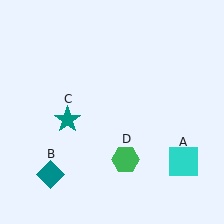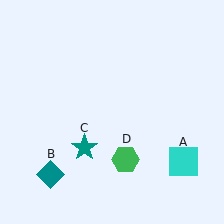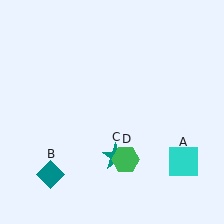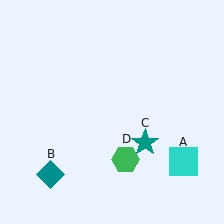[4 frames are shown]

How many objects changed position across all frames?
1 object changed position: teal star (object C).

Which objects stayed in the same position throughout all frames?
Cyan square (object A) and teal diamond (object B) and green hexagon (object D) remained stationary.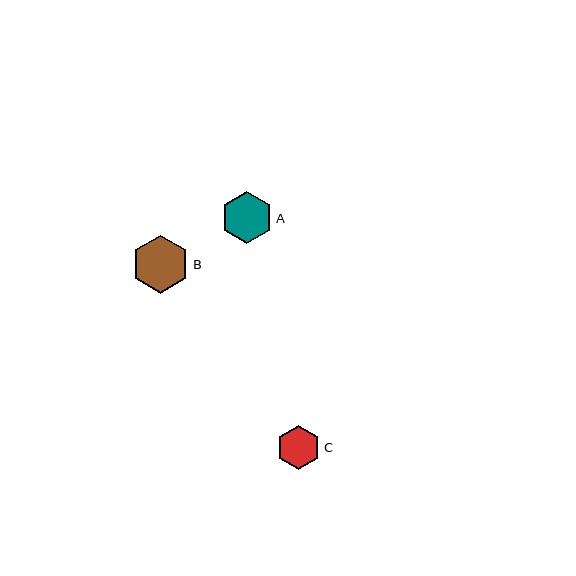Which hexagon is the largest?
Hexagon B is the largest with a size of approximately 58 pixels.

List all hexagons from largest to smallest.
From largest to smallest: B, A, C.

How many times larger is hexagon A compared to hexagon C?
Hexagon A is approximately 1.2 times the size of hexagon C.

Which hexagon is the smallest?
Hexagon C is the smallest with a size of approximately 44 pixels.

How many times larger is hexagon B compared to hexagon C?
Hexagon B is approximately 1.3 times the size of hexagon C.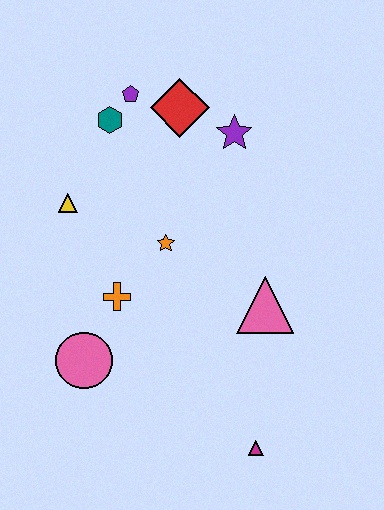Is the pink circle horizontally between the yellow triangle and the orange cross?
Yes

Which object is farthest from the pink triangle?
The purple pentagon is farthest from the pink triangle.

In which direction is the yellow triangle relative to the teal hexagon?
The yellow triangle is below the teal hexagon.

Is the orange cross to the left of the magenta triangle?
Yes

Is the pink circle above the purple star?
No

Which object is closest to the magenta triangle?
The pink triangle is closest to the magenta triangle.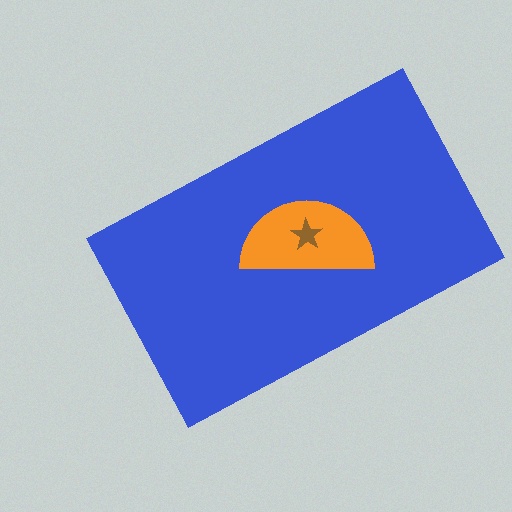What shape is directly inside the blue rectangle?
The orange semicircle.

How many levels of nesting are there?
3.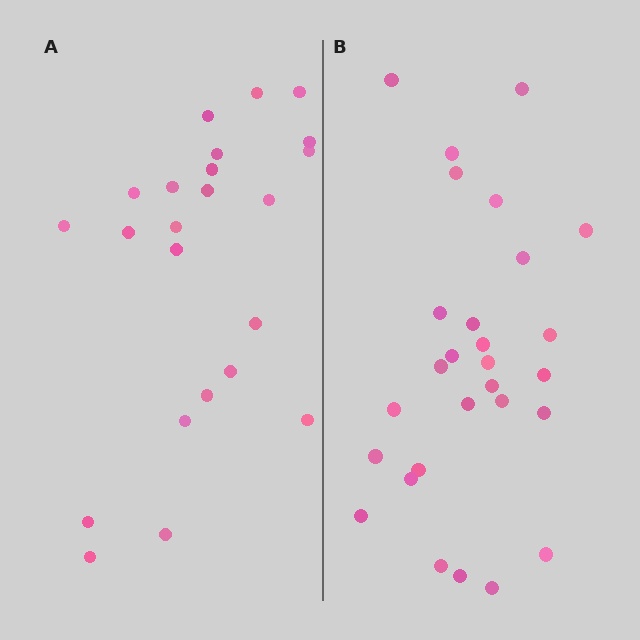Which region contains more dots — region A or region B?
Region B (the right region) has more dots.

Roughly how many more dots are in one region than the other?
Region B has about 5 more dots than region A.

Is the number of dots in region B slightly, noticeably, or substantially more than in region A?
Region B has only slightly more — the two regions are fairly close. The ratio is roughly 1.2 to 1.